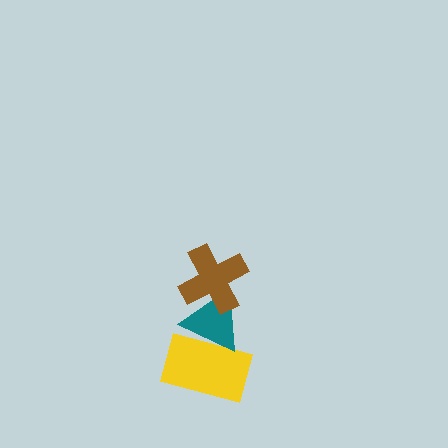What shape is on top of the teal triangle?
The brown cross is on top of the teal triangle.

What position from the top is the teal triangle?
The teal triangle is 2nd from the top.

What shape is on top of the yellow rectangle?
The teal triangle is on top of the yellow rectangle.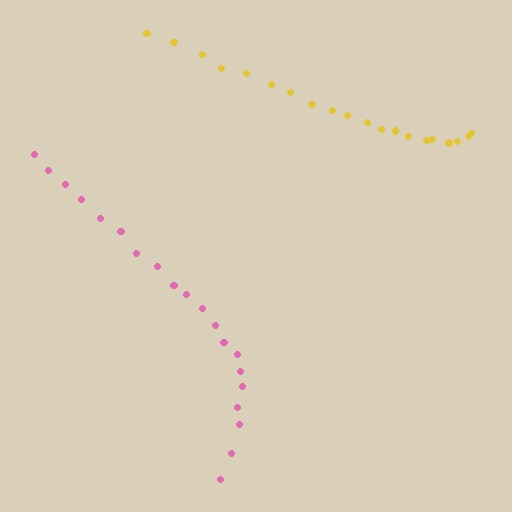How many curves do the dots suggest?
There are 2 distinct paths.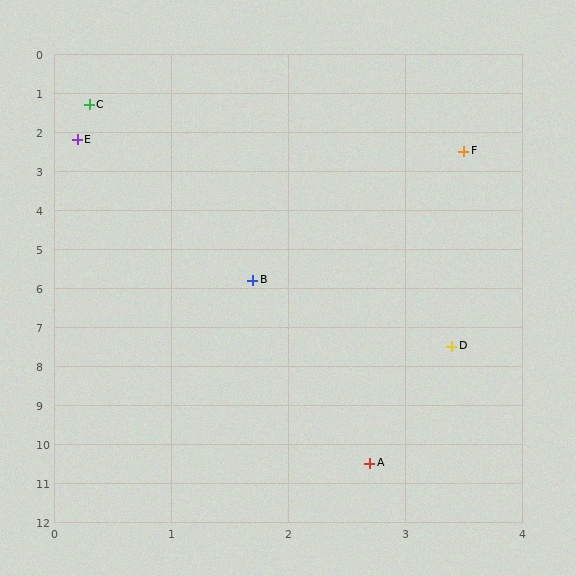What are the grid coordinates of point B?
Point B is at approximately (1.7, 5.8).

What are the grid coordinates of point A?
Point A is at approximately (2.7, 10.5).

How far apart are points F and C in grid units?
Points F and C are about 3.4 grid units apart.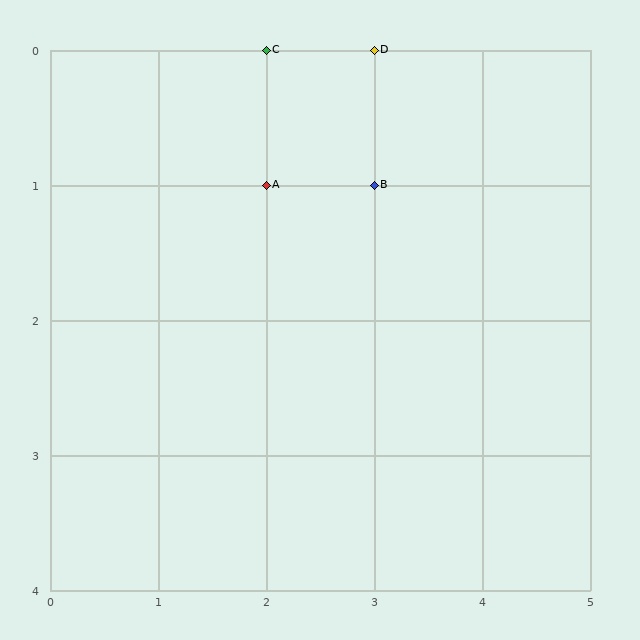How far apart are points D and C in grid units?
Points D and C are 1 column apart.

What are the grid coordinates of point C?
Point C is at grid coordinates (2, 0).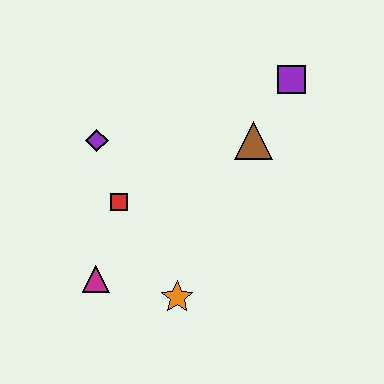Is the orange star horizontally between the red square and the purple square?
Yes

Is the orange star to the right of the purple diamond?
Yes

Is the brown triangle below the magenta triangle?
No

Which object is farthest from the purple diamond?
The purple square is farthest from the purple diamond.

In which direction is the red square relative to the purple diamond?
The red square is below the purple diamond.